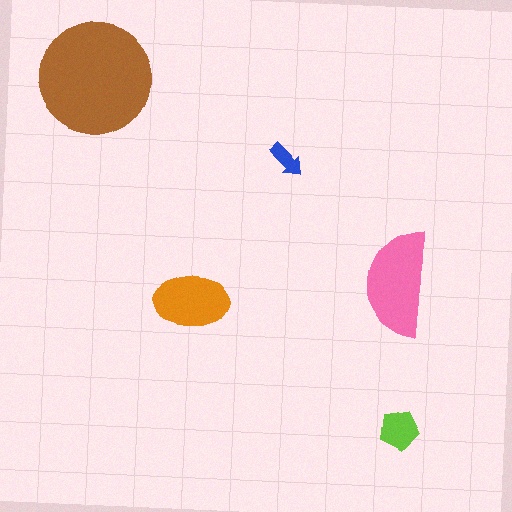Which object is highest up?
The brown circle is topmost.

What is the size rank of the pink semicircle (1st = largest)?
2nd.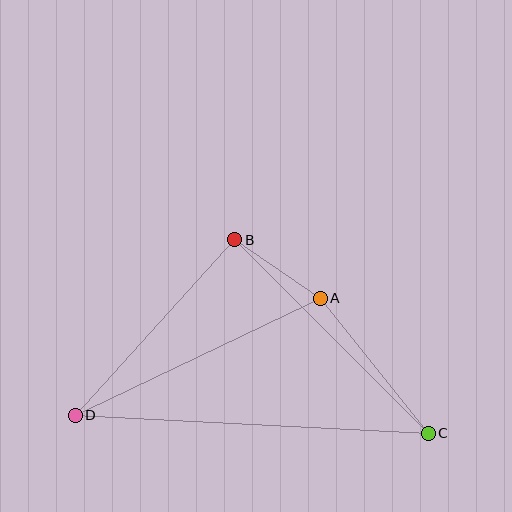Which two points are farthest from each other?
Points C and D are farthest from each other.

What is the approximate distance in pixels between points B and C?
The distance between B and C is approximately 273 pixels.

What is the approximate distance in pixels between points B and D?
The distance between B and D is approximately 237 pixels.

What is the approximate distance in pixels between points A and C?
The distance between A and C is approximately 173 pixels.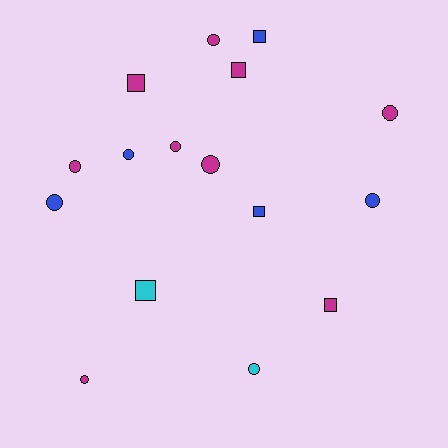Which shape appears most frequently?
Circle, with 10 objects.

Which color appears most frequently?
Magenta, with 9 objects.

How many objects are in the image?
There are 16 objects.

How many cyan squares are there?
There is 1 cyan square.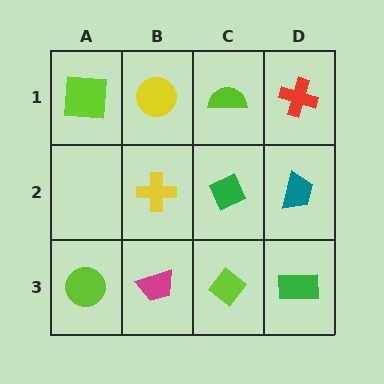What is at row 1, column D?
A red cross.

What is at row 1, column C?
A lime semicircle.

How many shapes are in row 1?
4 shapes.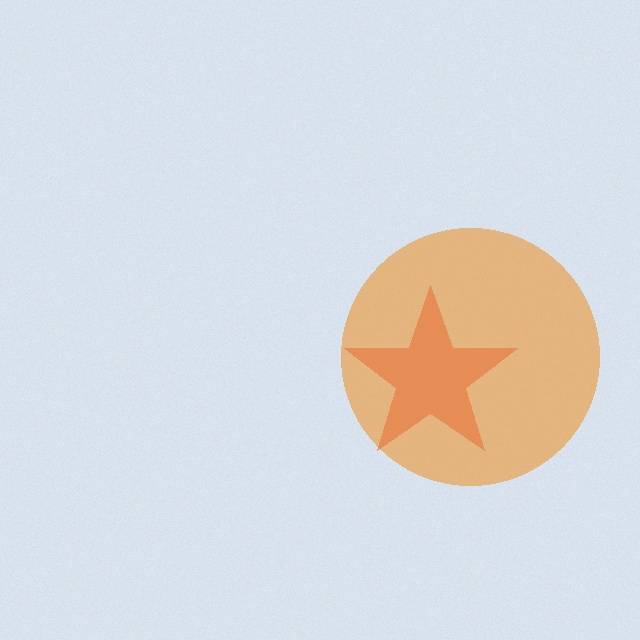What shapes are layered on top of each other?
The layered shapes are: a red star, an orange circle.